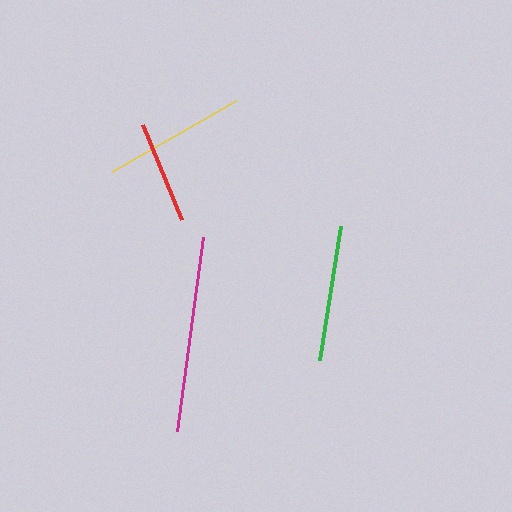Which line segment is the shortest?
The red line is the shortest at approximately 102 pixels.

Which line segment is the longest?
The magenta line is the longest at approximately 195 pixels.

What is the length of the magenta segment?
The magenta segment is approximately 195 pixels long.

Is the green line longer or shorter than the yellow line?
The yellow line is longer than the green line.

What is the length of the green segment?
The green segment is approximately 135 pixels long.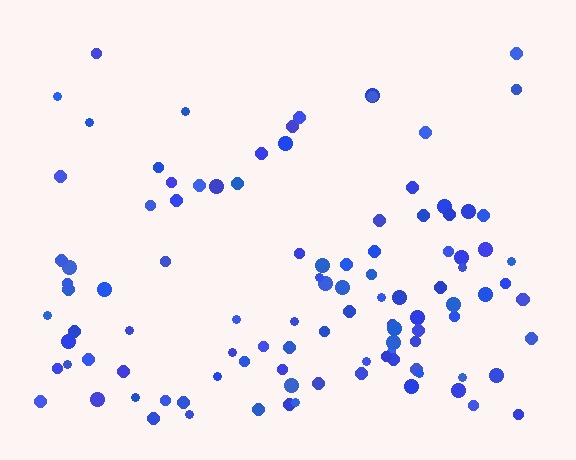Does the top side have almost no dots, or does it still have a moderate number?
Still a moderate number, just noticeably fewer than the bottom.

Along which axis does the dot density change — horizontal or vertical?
Vertical.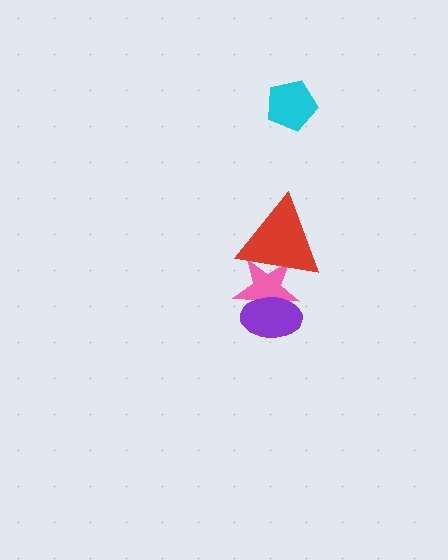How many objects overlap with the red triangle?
1 object overlaps with the red triangle.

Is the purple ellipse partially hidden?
No, no other shape covers it.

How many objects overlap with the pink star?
2 objects overlap with the pink star.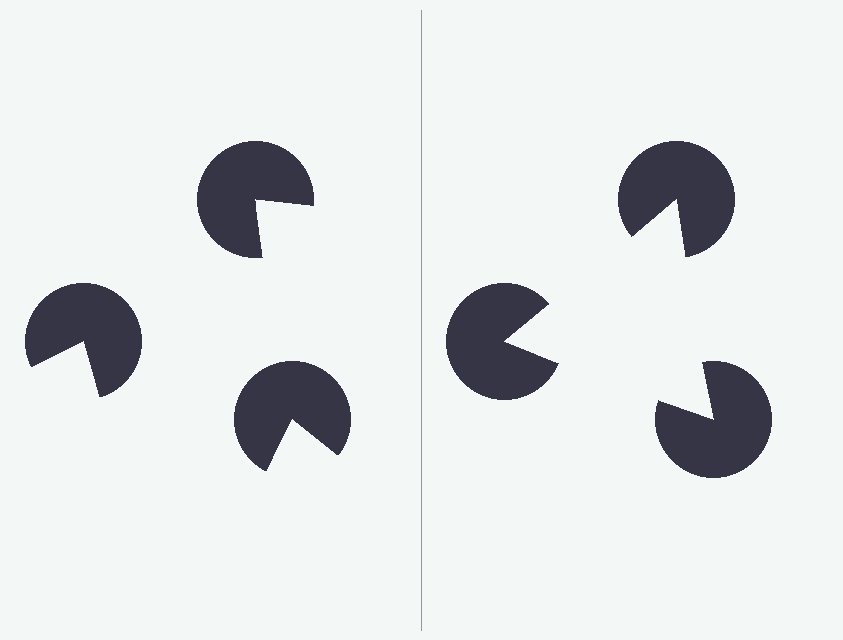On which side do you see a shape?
An illusory triangle appears on the right side. On the left side the wedge cuts are rotated, so no coherent shape forms.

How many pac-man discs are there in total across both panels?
6 — 3 on each side.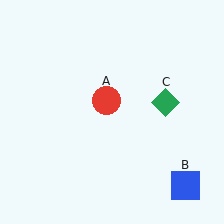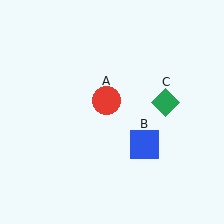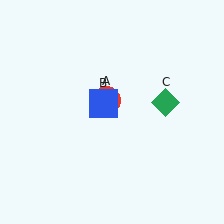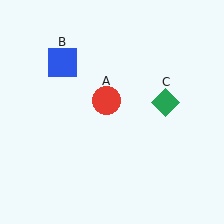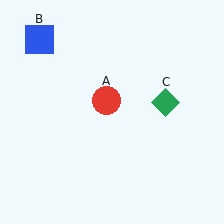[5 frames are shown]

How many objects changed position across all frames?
1 object changed position: blue square (object B).